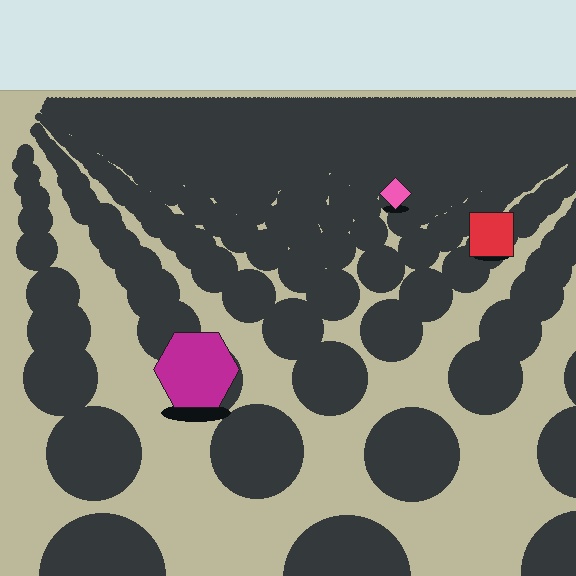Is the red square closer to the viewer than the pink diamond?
Yes. The red square is closer — you can tell from the texture gradient: the ground texture is coarser near it.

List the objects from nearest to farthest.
From nearest to farthest: the magenta hexagon, the red square, the pink diamond.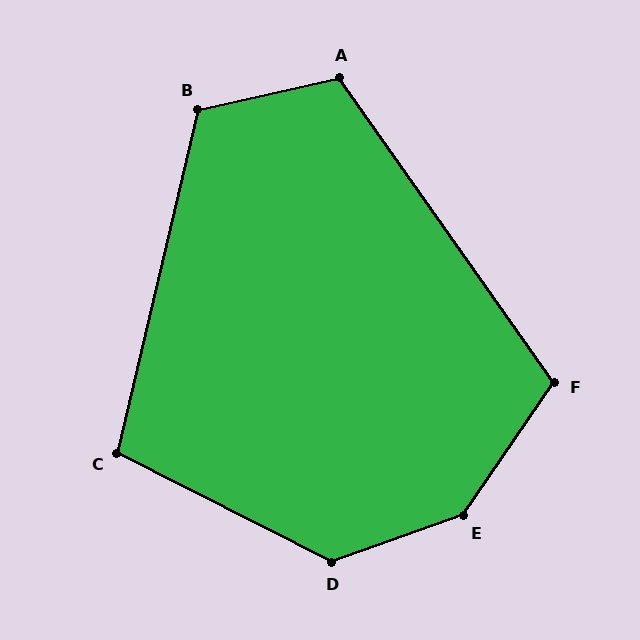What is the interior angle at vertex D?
Approximately 133 degrees (obtuse).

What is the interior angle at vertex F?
Approximately 110 degrees (obtuse).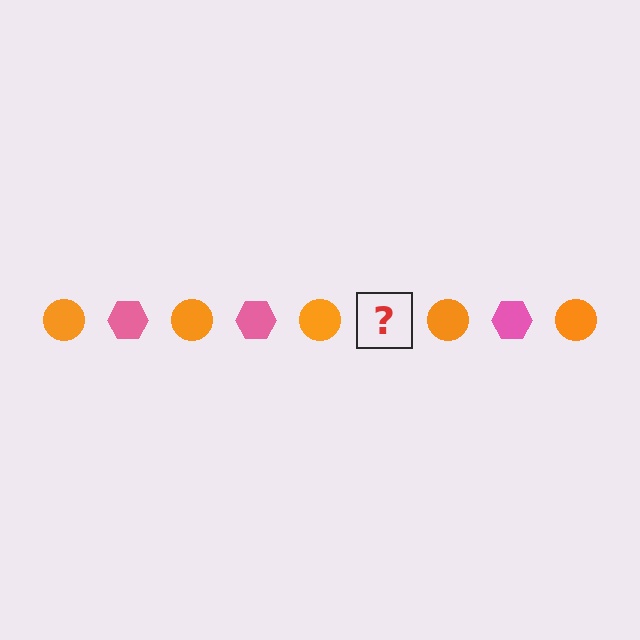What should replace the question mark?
The question mark should be replaced with a pink hexagon.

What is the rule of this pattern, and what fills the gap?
The rule is that the pattern alternates between orange circle and pink hexagon. The gap should be filled with a pink hexagon.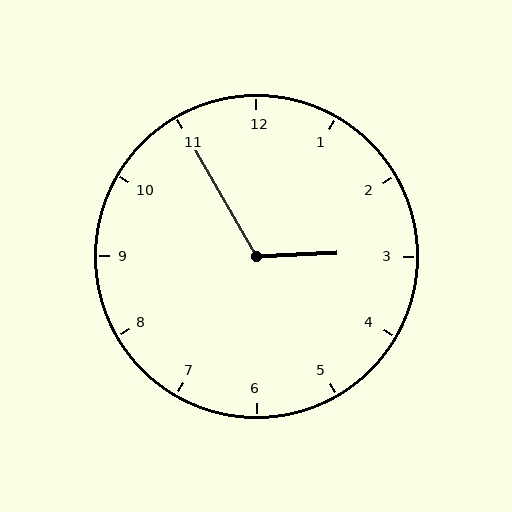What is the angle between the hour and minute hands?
Approximately 118 degrees.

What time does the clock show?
2:55.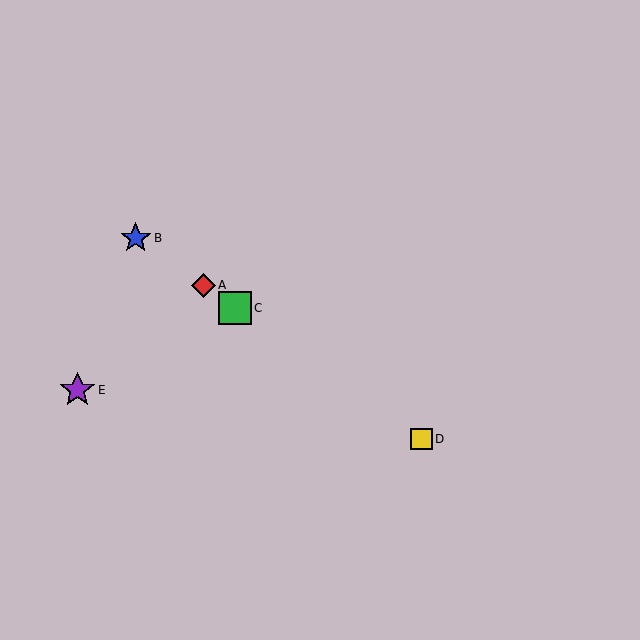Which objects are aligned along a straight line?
Objects A, B, C, D are aligned along a straight line.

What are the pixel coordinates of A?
Object A is at (203, 285).